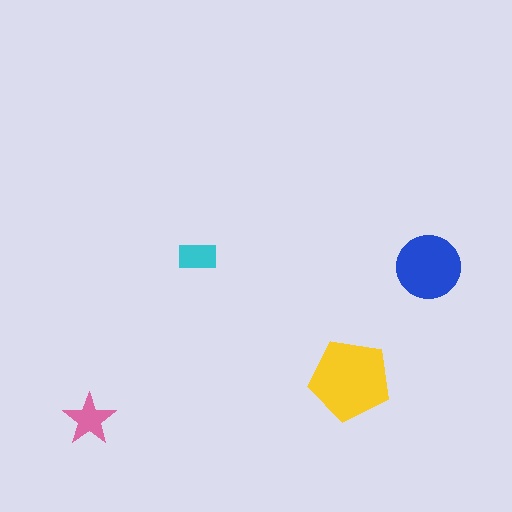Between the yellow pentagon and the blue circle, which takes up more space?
The yellow pentagon.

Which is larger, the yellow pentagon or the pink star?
The yellow pentagon.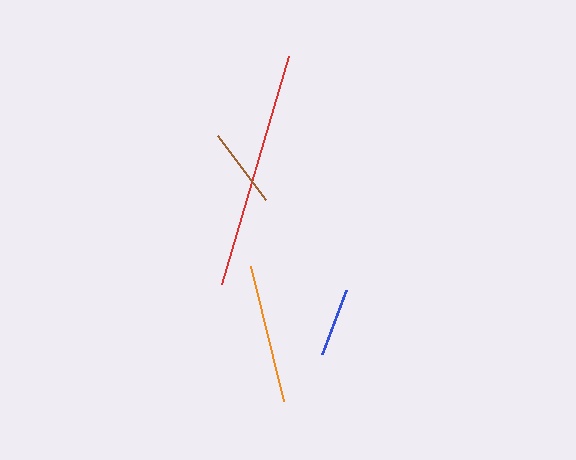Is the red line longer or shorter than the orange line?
The red line is longer than the orange line.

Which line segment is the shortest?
The blue line is the shortest at approximately 69 pixels.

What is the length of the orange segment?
The orange segment is approximately 139 pixels long.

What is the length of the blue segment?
The blue segment is approximately 69 pixels long.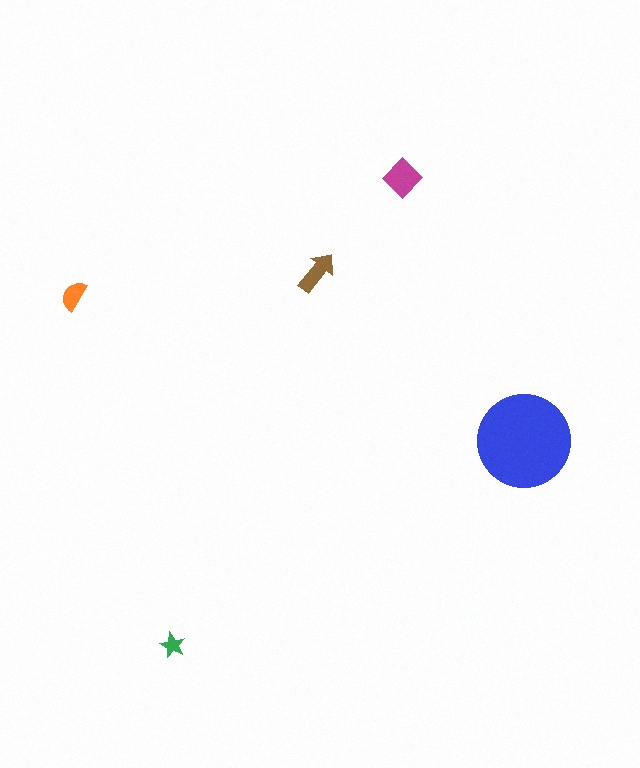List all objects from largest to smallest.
The blue circle, the magenta diamond, the brown arrow, the orange semicircle, the green star.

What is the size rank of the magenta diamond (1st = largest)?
2nd.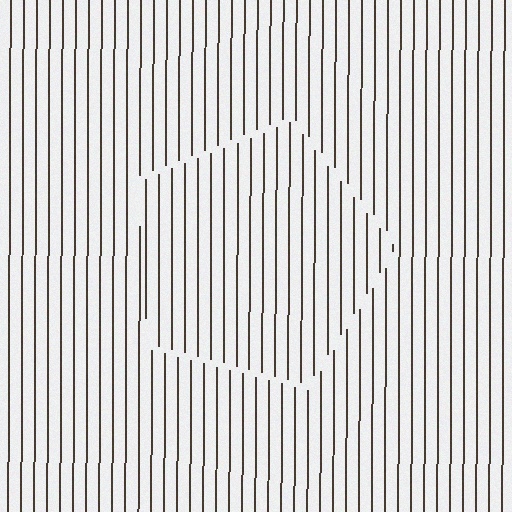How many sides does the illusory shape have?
5 sides — the line-ends trace a pentagon.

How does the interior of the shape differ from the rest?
The interior of the shape contains the same grating, shifted by half a period — the contour is defined by the phase discontinuity where line-ends from the inner and outer gratings abut.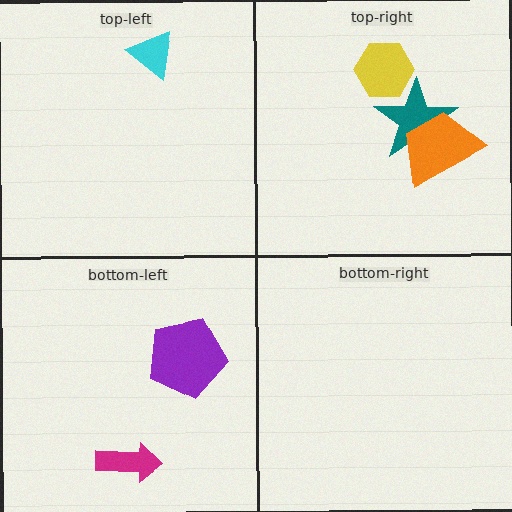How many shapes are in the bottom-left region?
2.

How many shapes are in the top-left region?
1.